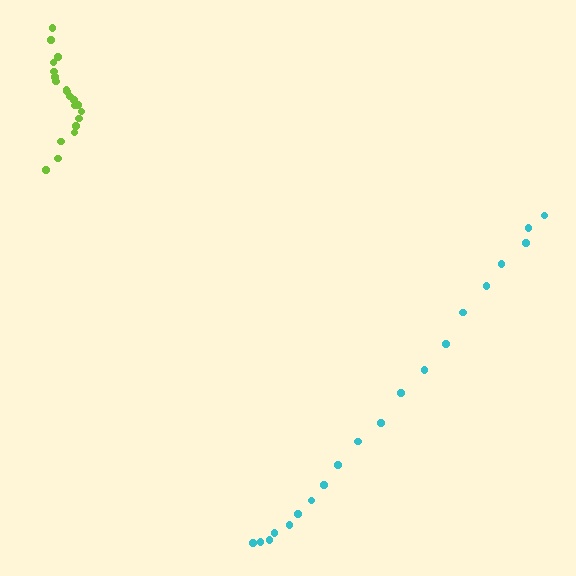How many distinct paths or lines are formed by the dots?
There are 2 distinct paths.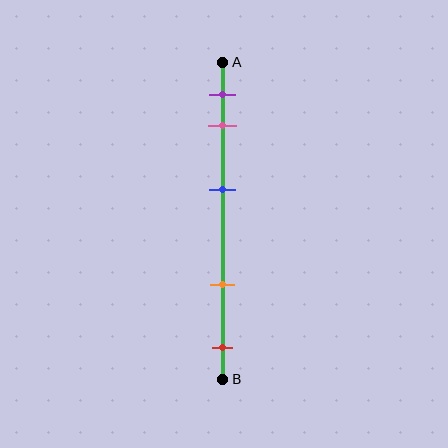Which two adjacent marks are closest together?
The purple and pink marks are the closest adjacent pair.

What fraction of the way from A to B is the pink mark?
The pink mark is approximately 20% (0.2) of the way from A to B.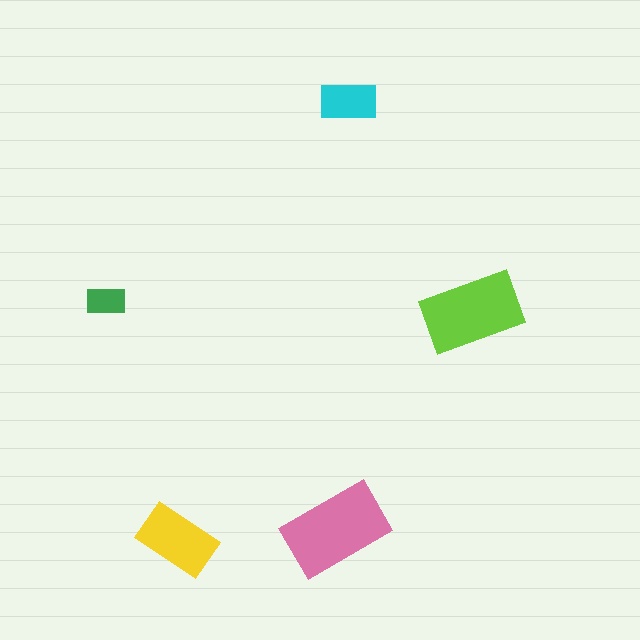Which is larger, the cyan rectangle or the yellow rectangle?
The yellow one.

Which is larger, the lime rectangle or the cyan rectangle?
The lime one.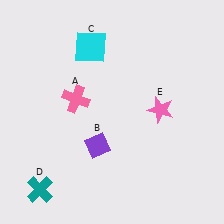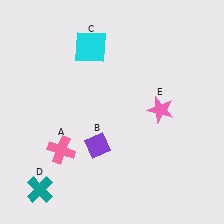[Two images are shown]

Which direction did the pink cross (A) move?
The pink cross (A) moved down.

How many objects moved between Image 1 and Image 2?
1 object moved between the two images.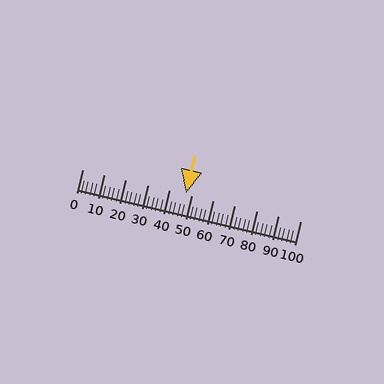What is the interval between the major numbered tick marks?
The major tick marks are spaced 10 units apart.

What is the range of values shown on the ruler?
The ruler shows values from 0 to 100.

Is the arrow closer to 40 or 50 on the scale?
The arrow is closer to 50.